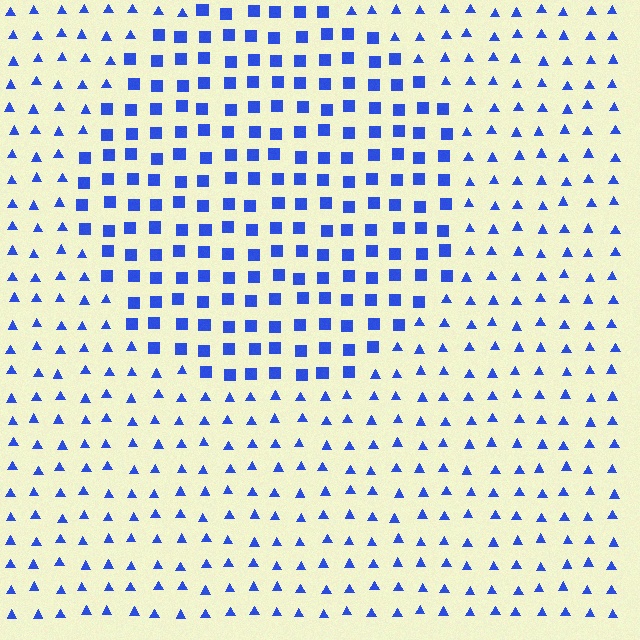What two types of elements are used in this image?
The image uses squares inside the circle region and triangles outside it.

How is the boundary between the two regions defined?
The boundary is defined by a change in element shape: squares inside vs. triangles outside. All elements share the same color and spacing.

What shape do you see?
I see a circle.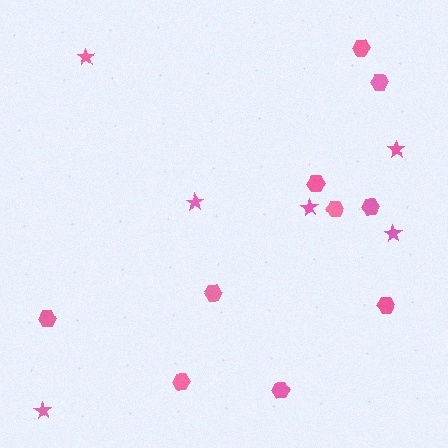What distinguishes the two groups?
There are 2 groups: one group of stars (6) and one group of hexagons (10).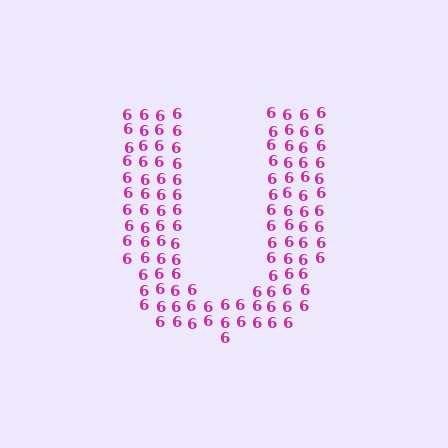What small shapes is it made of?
It is made of small digit 6's.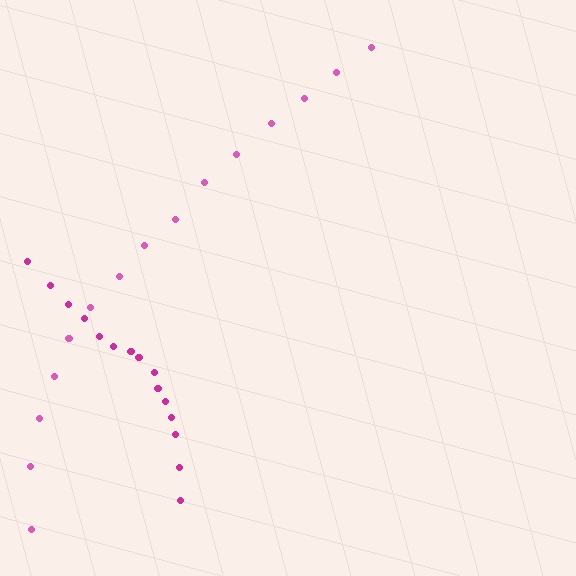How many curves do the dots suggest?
There are 2 distinct paths.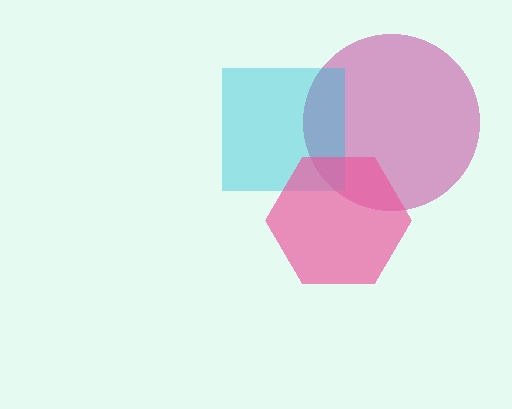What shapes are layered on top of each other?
The layered shapes are: a magenta circle, a cyan square, a pink hexagon.